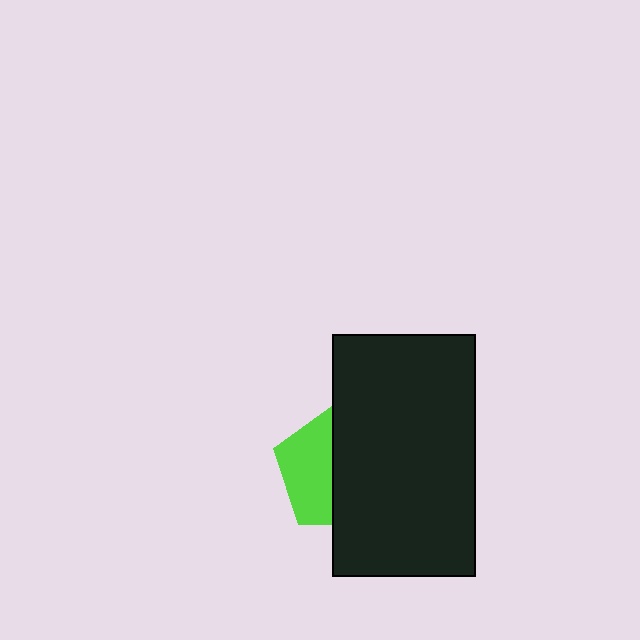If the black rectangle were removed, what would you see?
You would see the complete lime pentagon.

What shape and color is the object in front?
The object in front is a black rectangle.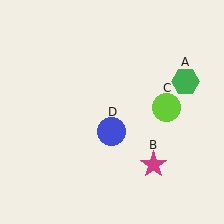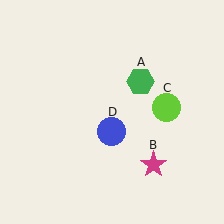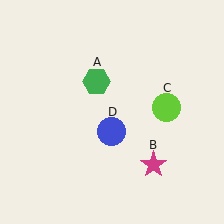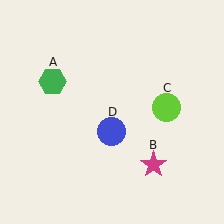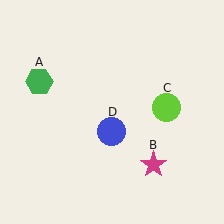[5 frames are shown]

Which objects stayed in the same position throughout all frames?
Magenta star (object B) and lime circle (object C) and blue circle (object D) remained stationary.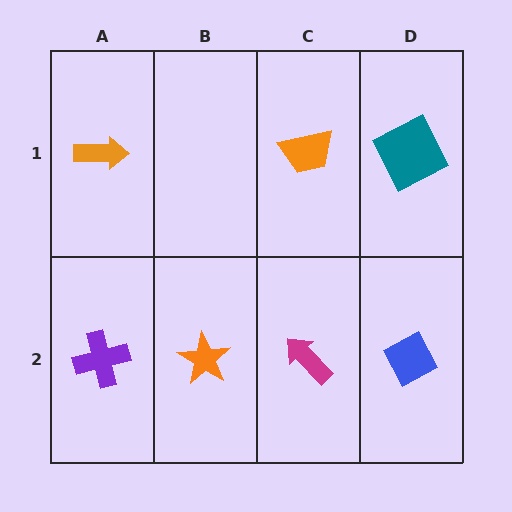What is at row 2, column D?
A blue diamond.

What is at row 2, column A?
A purple cross.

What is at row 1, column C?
An orange trapezoid.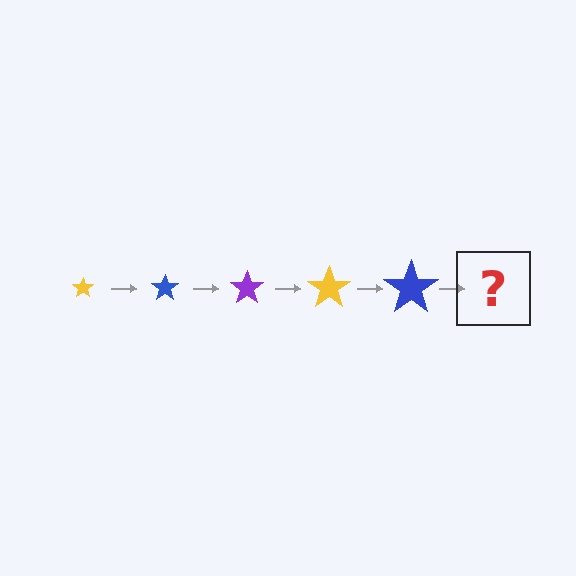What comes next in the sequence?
The next element should be a purple star, larger than the previous one.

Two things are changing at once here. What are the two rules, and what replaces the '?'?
The two rules are that the star grows larger each step and the color cycles through yellow, blue, and purple. The '?' should be a purple star, larger than the previous one.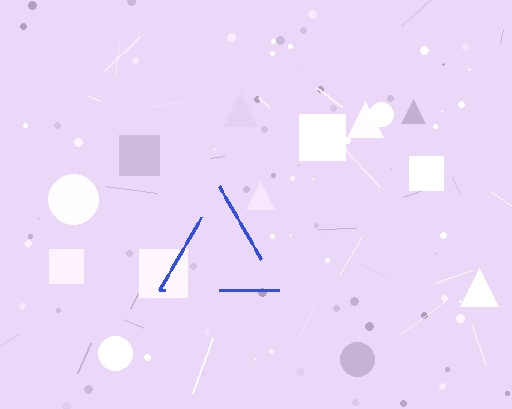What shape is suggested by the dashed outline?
The dashed outline suggests a triangle.